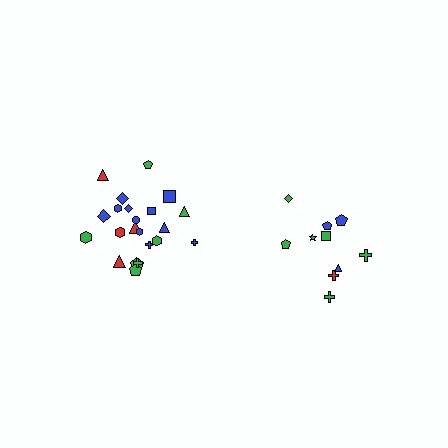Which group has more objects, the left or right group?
The left group.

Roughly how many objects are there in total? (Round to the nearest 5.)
Roughly 30 objects in total.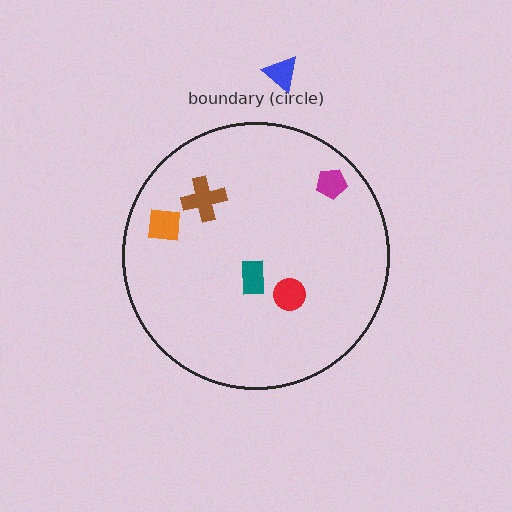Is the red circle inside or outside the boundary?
Inside.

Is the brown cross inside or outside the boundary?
Inside.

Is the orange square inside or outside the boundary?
Inside.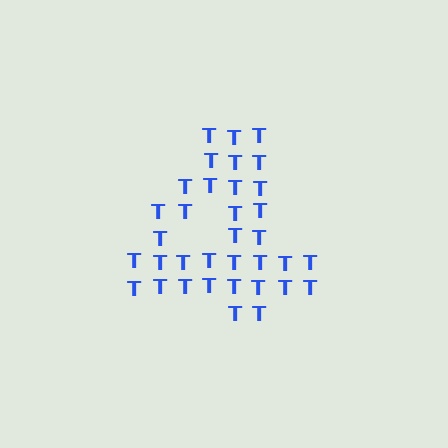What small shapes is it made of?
It is made of small letter T's.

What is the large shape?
The large shape is the digit 4.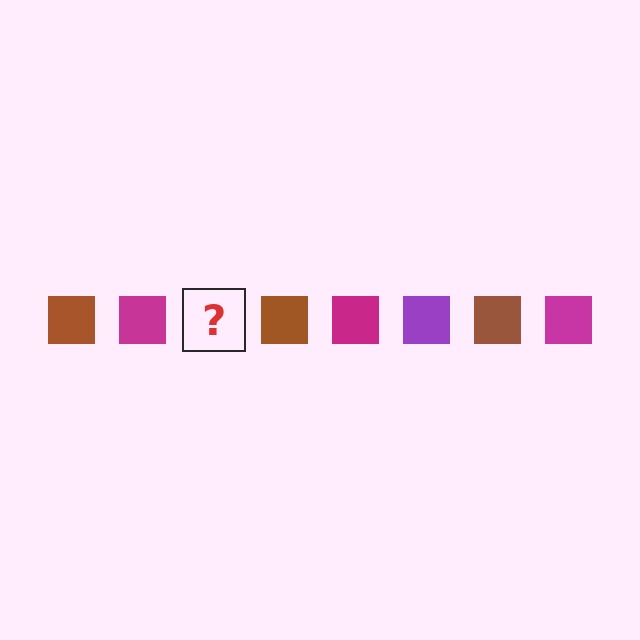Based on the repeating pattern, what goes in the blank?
The blank should be a purple square.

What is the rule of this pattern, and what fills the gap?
The rule is that the pattern cycles through brown, magenta, purple squares. The gap should be filled with a purple square.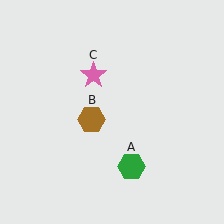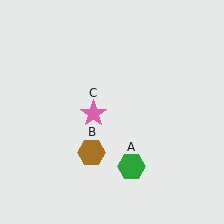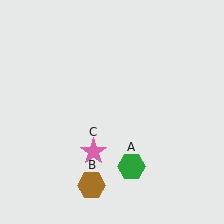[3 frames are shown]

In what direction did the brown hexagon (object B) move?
The brown hexagon (object B) moved down.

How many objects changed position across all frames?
2 objects changed position: brown hexagon (object B), pink star (object C).